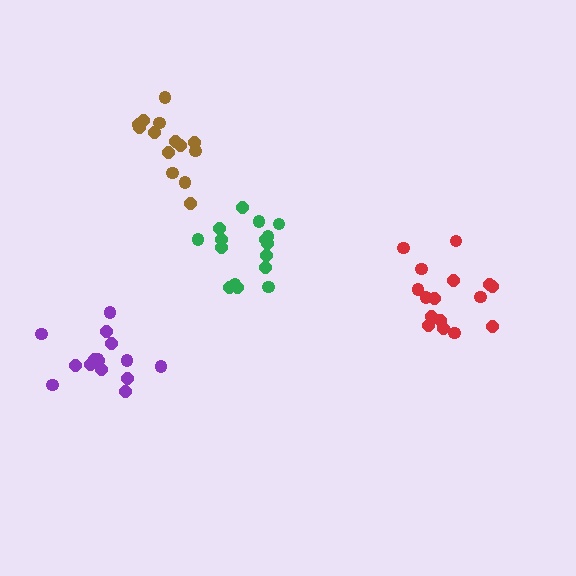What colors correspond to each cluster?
The clusters are colored: red, brown, green, purple.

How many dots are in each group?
Group 1: 16 dots, Group 2: 14 dots, Group 3: 16 dots, Group 4: 15 dots (61 total).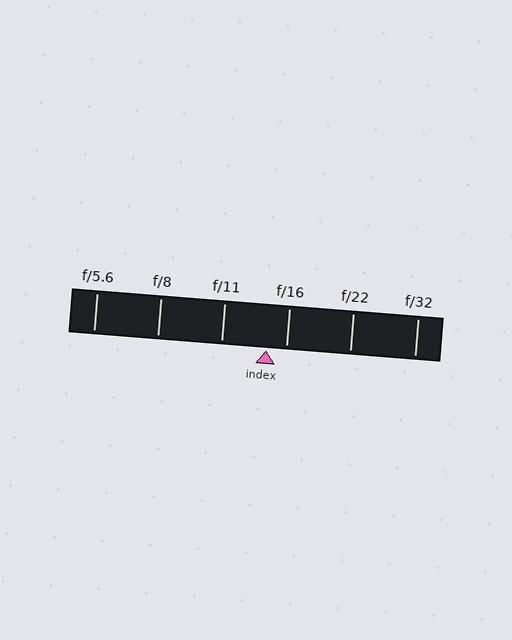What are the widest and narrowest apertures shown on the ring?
The widest aperture shown is f/5.6 and the narrowest is f/32.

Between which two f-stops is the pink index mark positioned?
The index mark is between f/11 and f/16.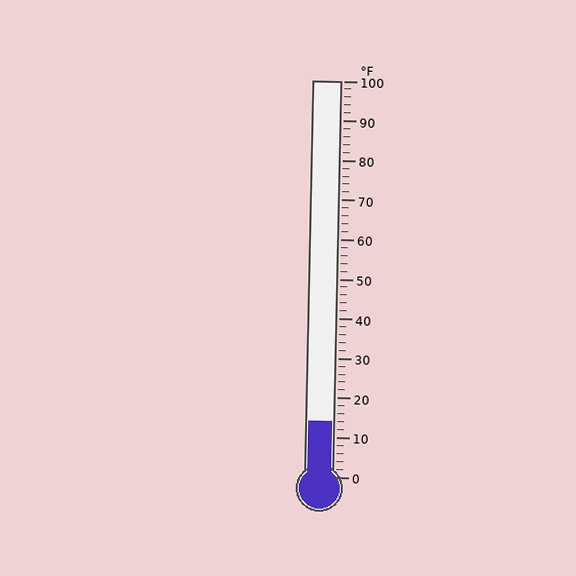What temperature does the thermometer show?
The thermometer shows approximately 14°F.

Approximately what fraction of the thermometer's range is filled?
The thermometer is filled to approximately 15% of its range.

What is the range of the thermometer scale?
The thermometer scale ranges from 0°F to 100°F.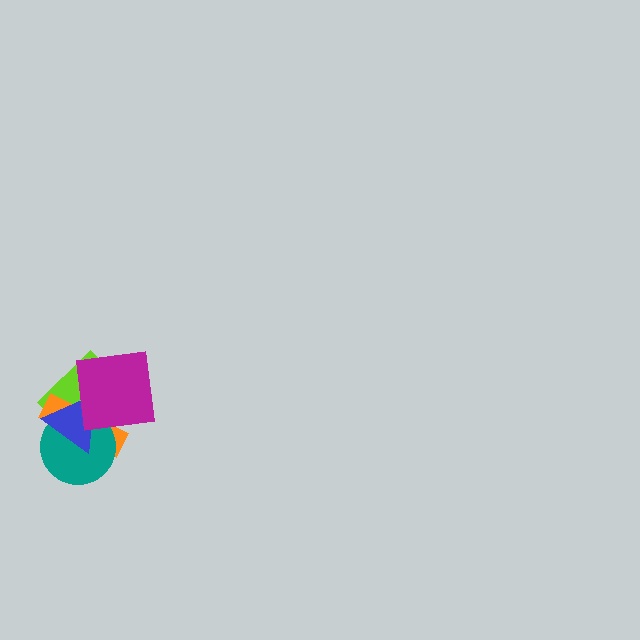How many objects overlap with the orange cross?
4 objects overlap with the orange cross.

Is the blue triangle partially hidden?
Yes, it is partially covered by another shape.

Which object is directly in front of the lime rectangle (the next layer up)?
The orange cross is directly in front of the lime rectangle.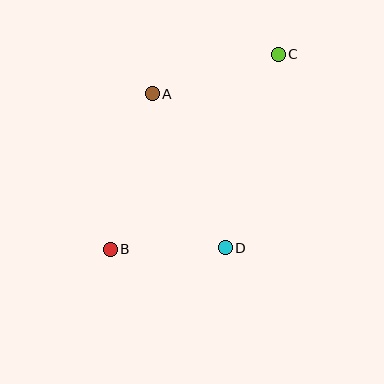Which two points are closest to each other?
Points B and D are closest to each other.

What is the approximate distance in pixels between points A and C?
The distance between A and C is approximately 132 pixels.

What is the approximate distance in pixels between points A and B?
The distance between A and B is approximately 161 pixels.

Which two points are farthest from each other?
Points B and C are farthest from each other.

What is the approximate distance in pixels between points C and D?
The distance between C and D is approximately 201 pixels.